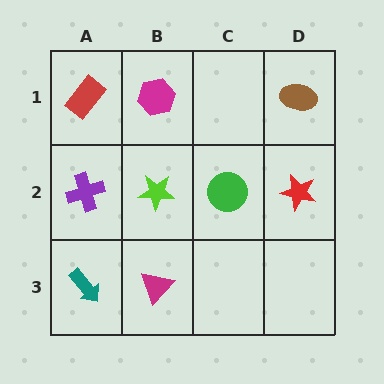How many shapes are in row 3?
2 shapes.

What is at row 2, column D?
A red star.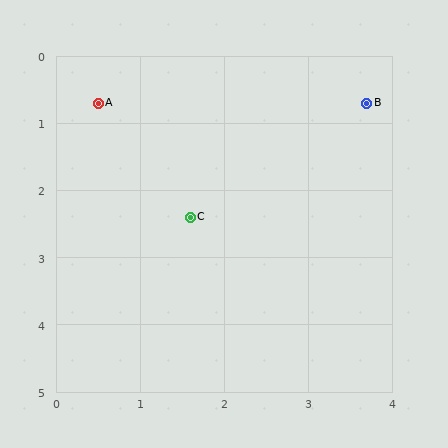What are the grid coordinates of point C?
Point C is at approximately (1.6, 2.4).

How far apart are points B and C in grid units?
Points B and C are about 2.7 grid units apart.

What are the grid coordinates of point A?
Point A is at approximately (0.5, 0.7).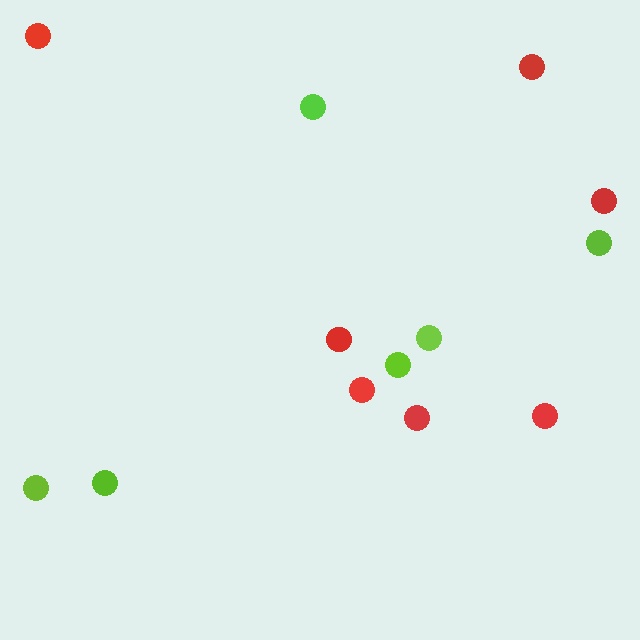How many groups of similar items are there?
There are 2 groups: one group of lime circles (6) and one group of red circles (7).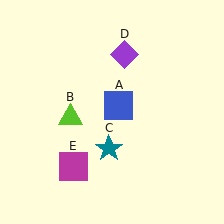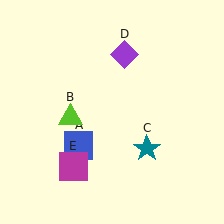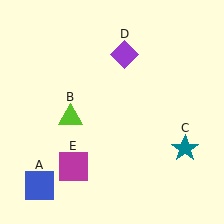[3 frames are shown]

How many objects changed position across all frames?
2 objects changed position: blue square (object A), teal star (object C).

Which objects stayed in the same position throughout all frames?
Lime triangle (object B) and purple diamond (object D) and magenta square (object E) remained stationary.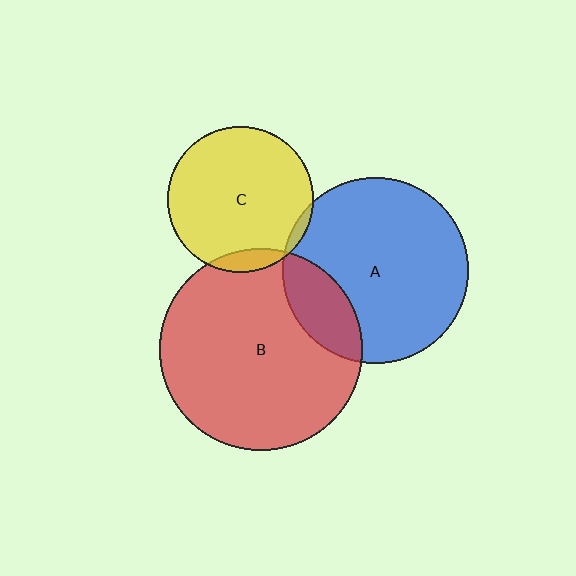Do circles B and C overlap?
Yes.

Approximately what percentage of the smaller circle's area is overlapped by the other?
Approximately 10%.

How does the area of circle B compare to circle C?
Approximately 1.9 times.